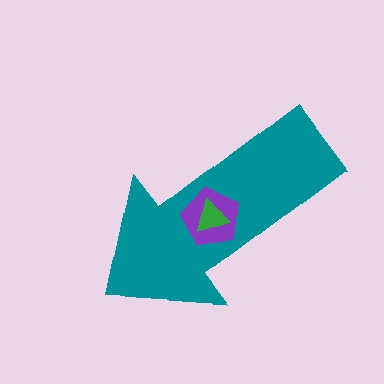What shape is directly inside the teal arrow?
The purple pentagon.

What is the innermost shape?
The green triangle.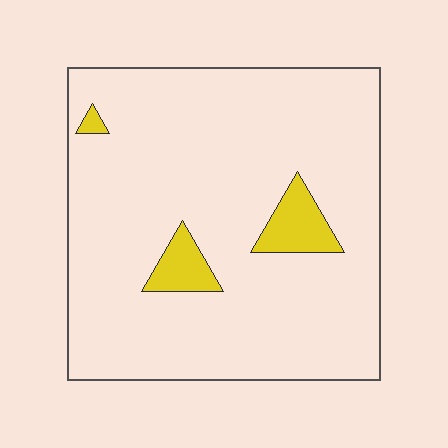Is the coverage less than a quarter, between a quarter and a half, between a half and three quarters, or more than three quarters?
Less than a quarter.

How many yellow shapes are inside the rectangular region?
3.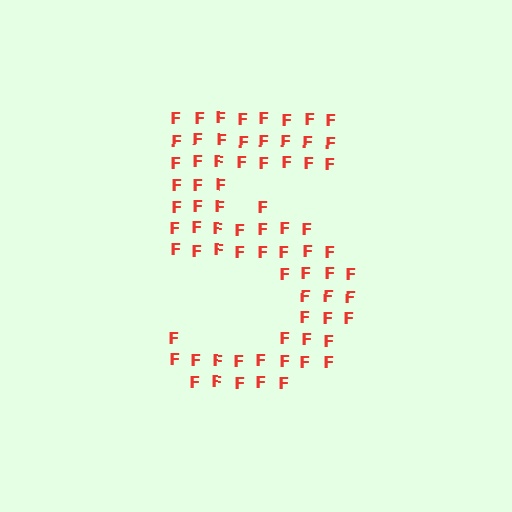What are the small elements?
The small elements are letter F's.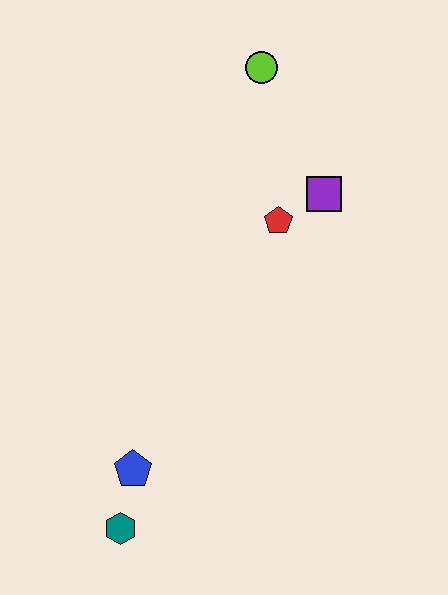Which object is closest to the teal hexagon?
The blue pentagon is closest to the teal hexagon.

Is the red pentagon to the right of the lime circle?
Yes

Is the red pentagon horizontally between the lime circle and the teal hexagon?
No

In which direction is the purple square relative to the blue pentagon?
The purple square is above the blue pentagon.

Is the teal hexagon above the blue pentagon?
No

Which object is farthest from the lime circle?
The teal hexagon is farthest from the lime circle.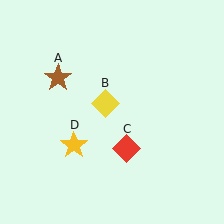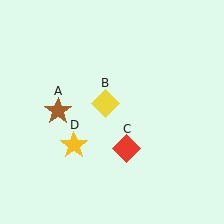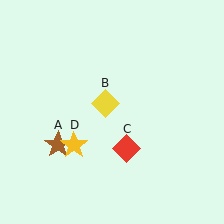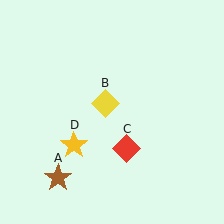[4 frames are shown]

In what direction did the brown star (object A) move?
The brown star (object A) moved down.